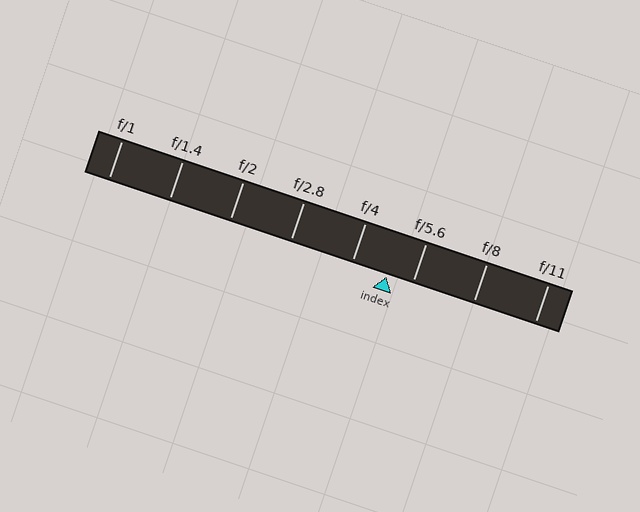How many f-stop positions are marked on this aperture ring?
There are 8 f-stop positions marked.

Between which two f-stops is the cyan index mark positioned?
The index mark is between f/4 and f/5.6.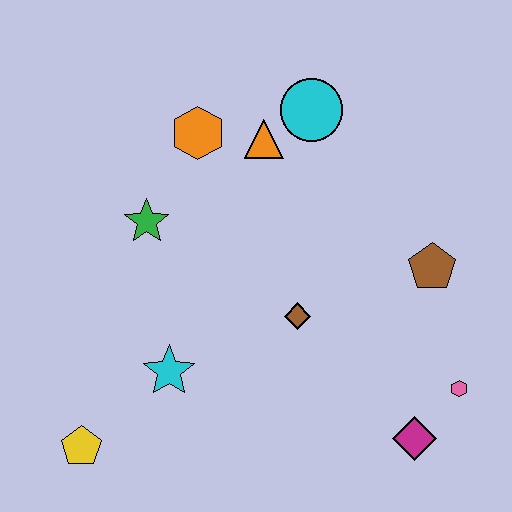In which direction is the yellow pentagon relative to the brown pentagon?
The yellow pentagon is to the left of the brown pentagon.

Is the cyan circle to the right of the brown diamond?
Yes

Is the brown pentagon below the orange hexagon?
Yes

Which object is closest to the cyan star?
The yellow pentagon is closest to the cyan star.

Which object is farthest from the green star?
The pink hexagon is farthest from the green star.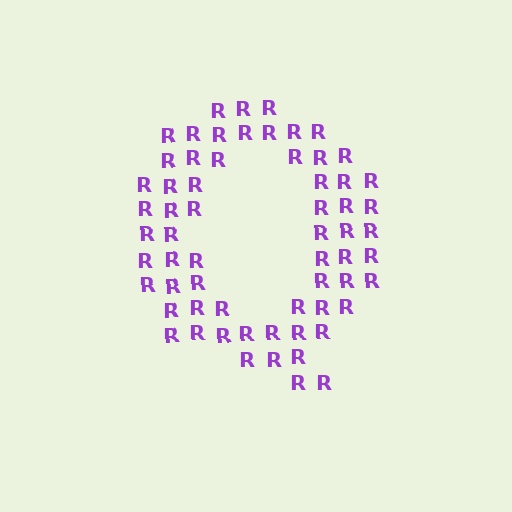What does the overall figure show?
The overall figure shows the letter Q.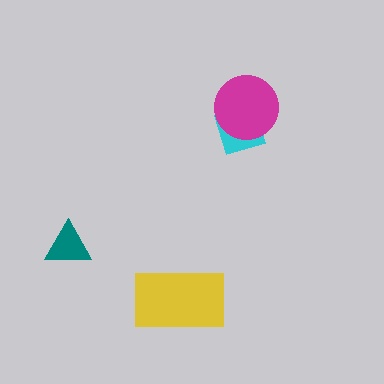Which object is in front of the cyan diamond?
The magenta circle is in front of the cyan diamond.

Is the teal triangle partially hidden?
No, no other shape covers it.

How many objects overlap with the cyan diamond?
1 object overlaps with the cyan diamond.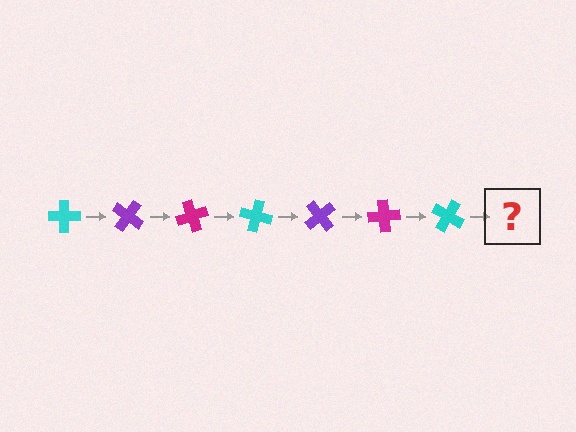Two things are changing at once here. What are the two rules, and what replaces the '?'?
The two rules are that it rotates 35 degrees each step and the color cycles through cyan, purple, and magenta. The '?' should be a purple cross, rotated 245 degrees from the start.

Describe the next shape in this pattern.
It should be a purple cross, rotated 245 degrees from the start.